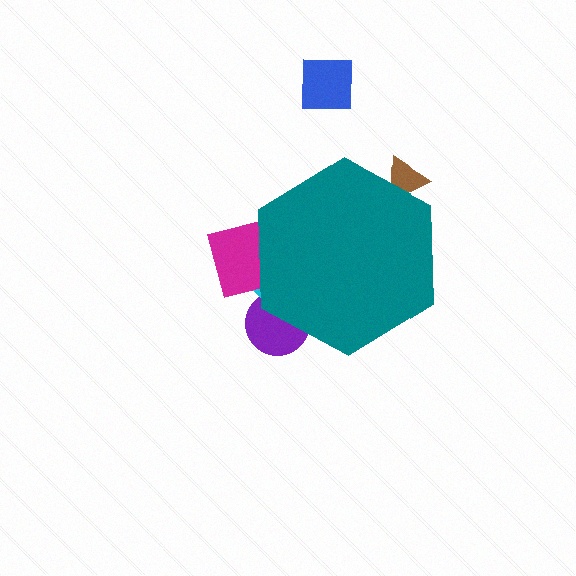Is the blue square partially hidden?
No, the blue square is fully visible.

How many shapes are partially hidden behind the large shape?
4 shapes are partially hidden.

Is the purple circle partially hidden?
Yes, the purple circle is partially hidden behind the teal hexagon.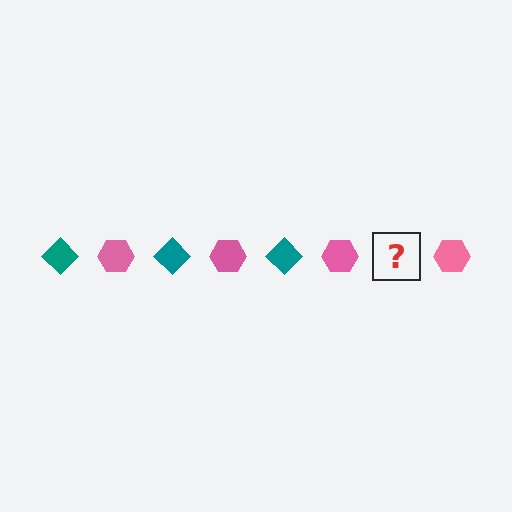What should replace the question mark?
The question mark should be replaced with a teal diamond.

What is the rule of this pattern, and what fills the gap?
The rule is that the pattern alternates between teal diamond and pink hexagon. The gap should be filled with a teal diamond.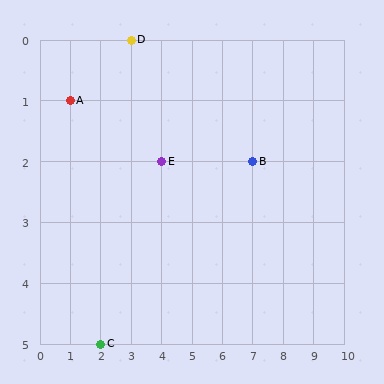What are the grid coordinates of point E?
Point E is at grid coordinates (4, 2).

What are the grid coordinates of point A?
Point A is at grid coordinates (1, 1).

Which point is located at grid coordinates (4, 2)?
Point E is at (4, 2).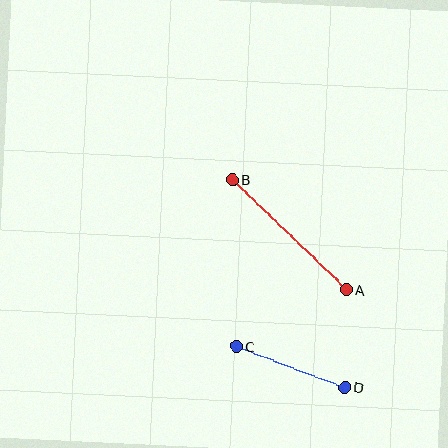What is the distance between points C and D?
The distance is approximately 116 pixels.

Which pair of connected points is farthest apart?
Points A and B are farthest apart.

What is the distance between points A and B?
The distance is approximately 159 pixels.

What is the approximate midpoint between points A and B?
The midpoint is at approximately (289, 234) pixels.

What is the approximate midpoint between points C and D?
The midpoint is at approximately (291, 367) pixels.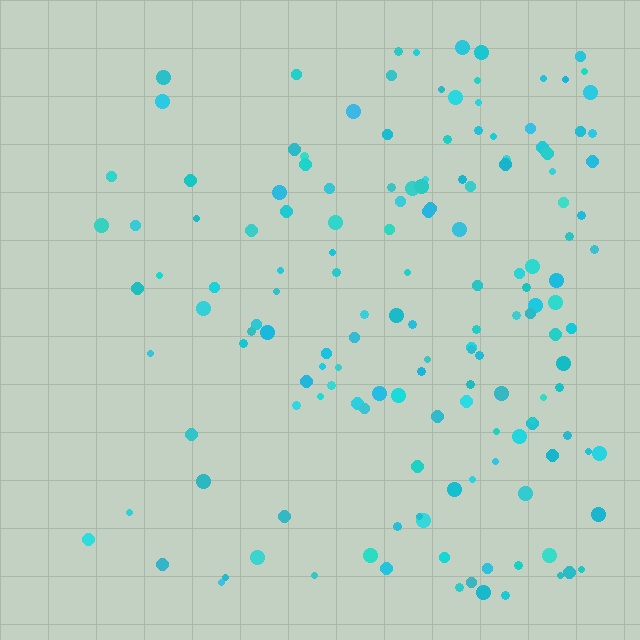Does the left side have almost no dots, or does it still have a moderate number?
Still a moderate number, just noticeably fewer than the right.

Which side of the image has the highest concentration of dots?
The right.